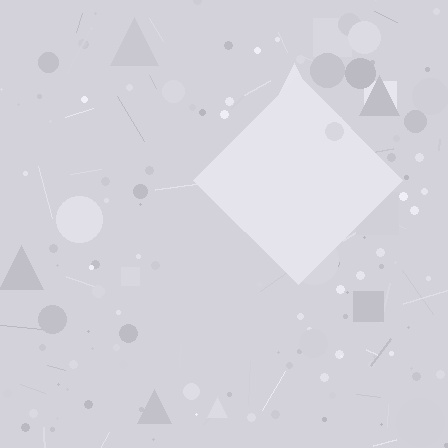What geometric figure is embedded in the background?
A diamond is embedded in the background.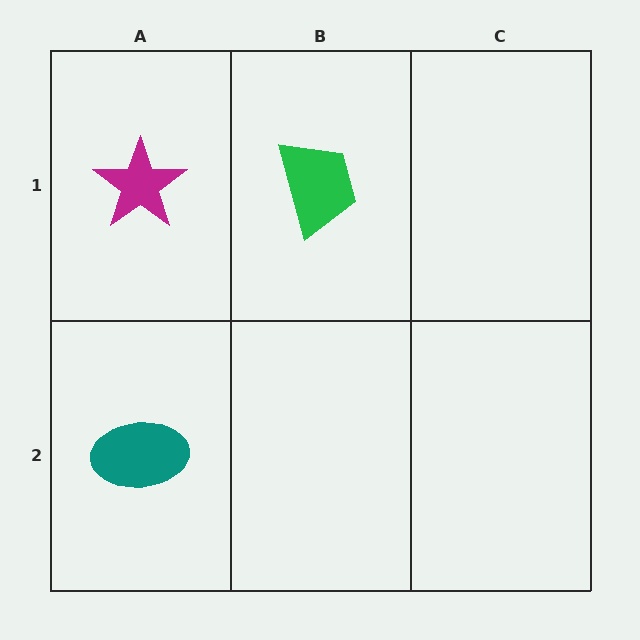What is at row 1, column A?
A magenta star.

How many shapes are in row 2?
1 shape.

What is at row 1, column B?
A green trapezoid.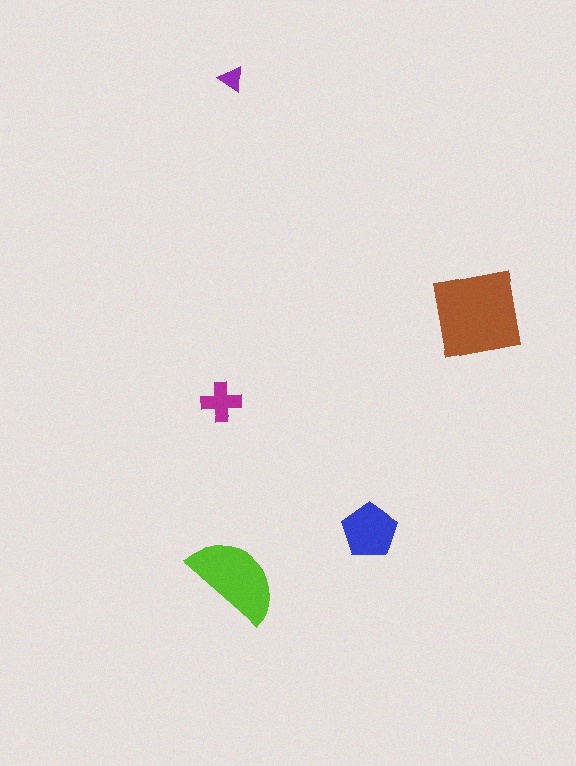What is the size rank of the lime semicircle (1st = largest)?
2nd.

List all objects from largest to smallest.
The brown square, the lime semicircle, the blue pentagon, the magenta cross, the purple triangle.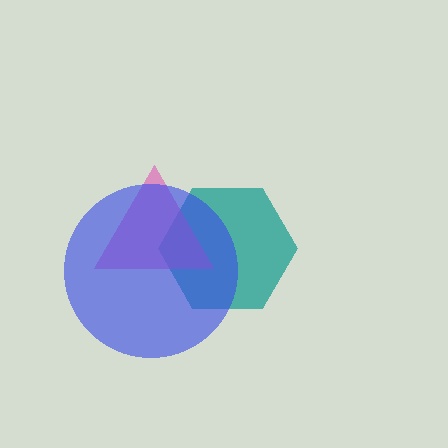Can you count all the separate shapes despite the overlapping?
Yes, there are 3 separate shapes.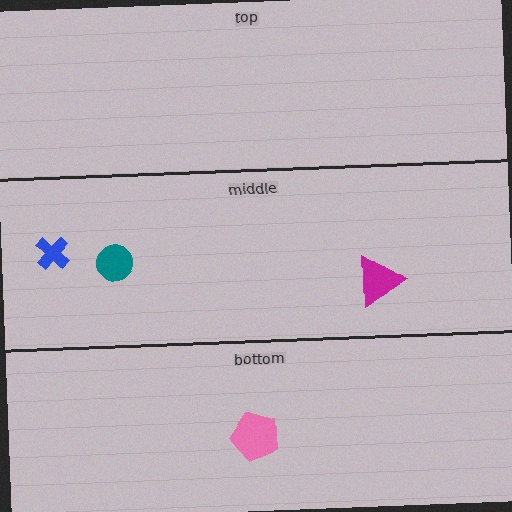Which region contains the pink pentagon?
The bottom region.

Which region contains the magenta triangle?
The middle region.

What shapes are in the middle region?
The teal circle, the blue cross, the magenta triangle.